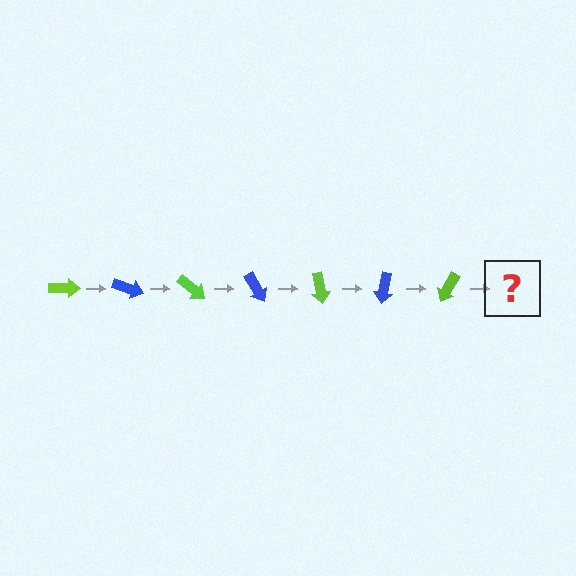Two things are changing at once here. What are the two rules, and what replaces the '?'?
The two rules are that it rotates 20 degrees each step and the color cycles through lime and blue. The '?' should be a blue arrow, rotated 140 degrees from the start.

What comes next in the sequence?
The next element should be a blue arrow, rotated 140 degrees from the start.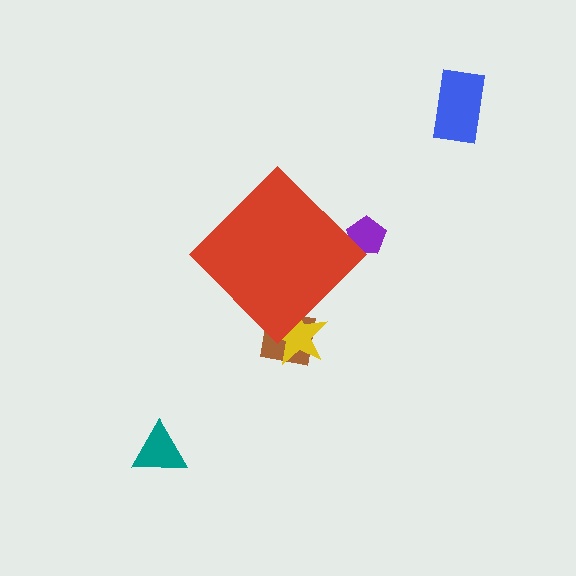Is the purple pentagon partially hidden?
Yes, the purple pentagon is partially hidden behind the red diamond.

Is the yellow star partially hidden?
Yes, the yellow star is partially hidden behind the red diamond.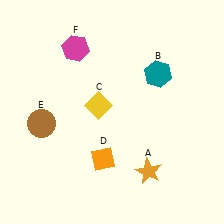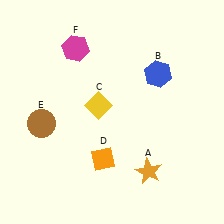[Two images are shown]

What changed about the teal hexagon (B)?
In Image 1, B is teal. In Image 2, it changed to blue.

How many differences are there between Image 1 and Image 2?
There is 1 difference between the two images.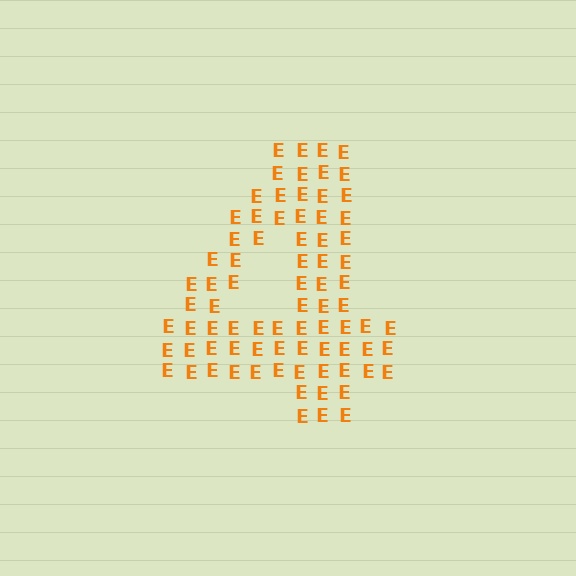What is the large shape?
The large shape is the digit 4.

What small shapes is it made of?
It is made of small letter E's.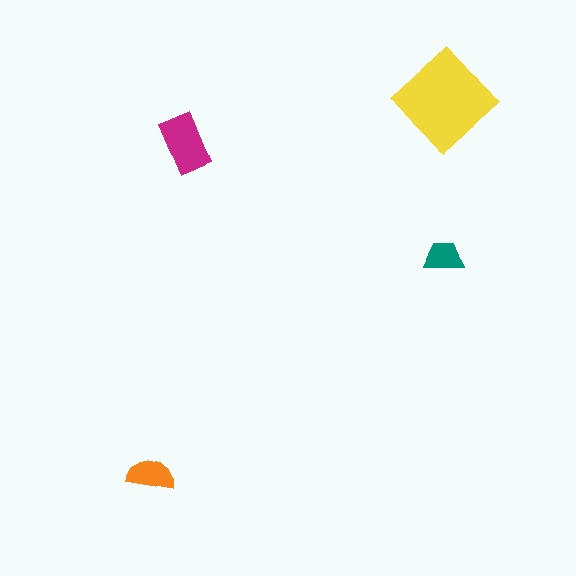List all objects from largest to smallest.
The yellow diamond, the magenta rectangle, the orange semicircle, the teal trapezoid.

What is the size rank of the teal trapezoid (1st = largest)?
4th.